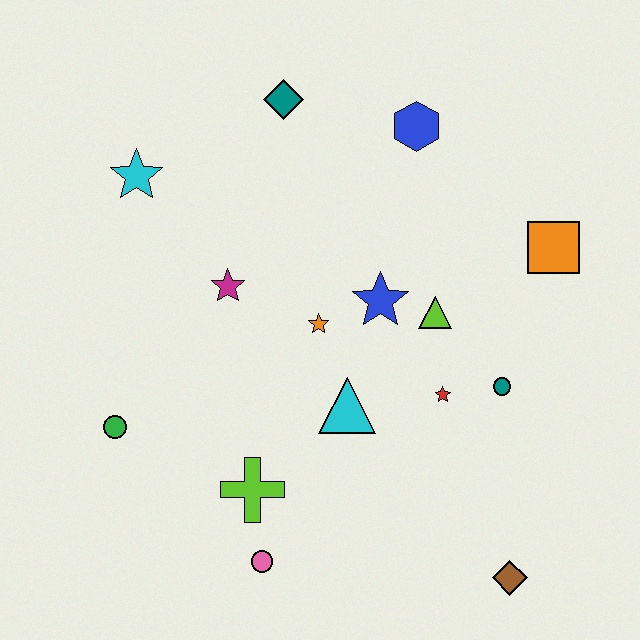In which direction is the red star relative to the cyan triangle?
The red star is to the right of the cyan triangle.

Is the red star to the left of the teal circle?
Yes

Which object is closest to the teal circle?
The red star is closest to the teal circle.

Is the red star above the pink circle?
Yes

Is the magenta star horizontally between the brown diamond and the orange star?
No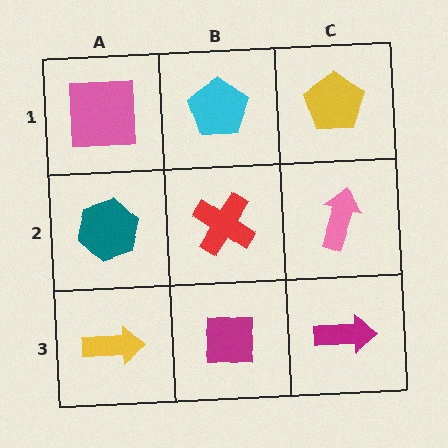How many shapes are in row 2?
3 shapes.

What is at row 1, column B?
A cyan pentagon.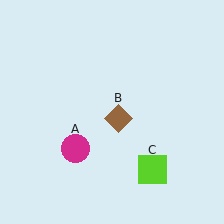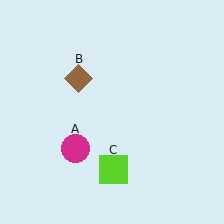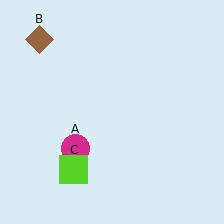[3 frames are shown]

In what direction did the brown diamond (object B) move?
The brown diamond (object B) moved up and to the left.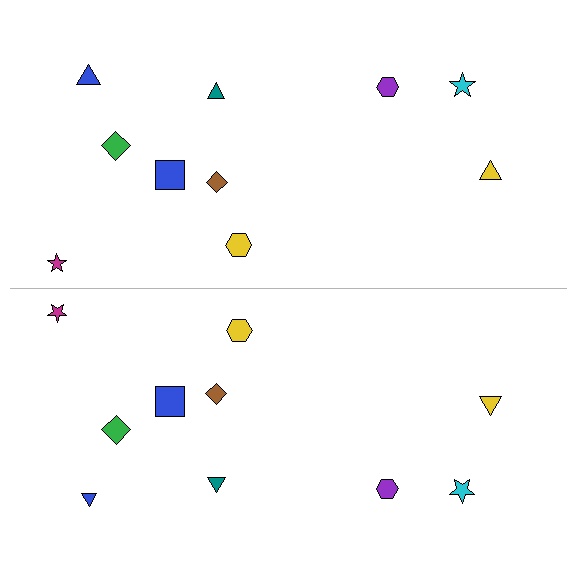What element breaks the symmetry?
The blue triangle on the bottom side has a different size than its mirror counterpart.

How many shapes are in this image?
There are 20 shapes in this image.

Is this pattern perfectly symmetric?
No, the pattern is not perfectly symmetric. The blue triangle on the bottom side has a different size than its mirror counterpart.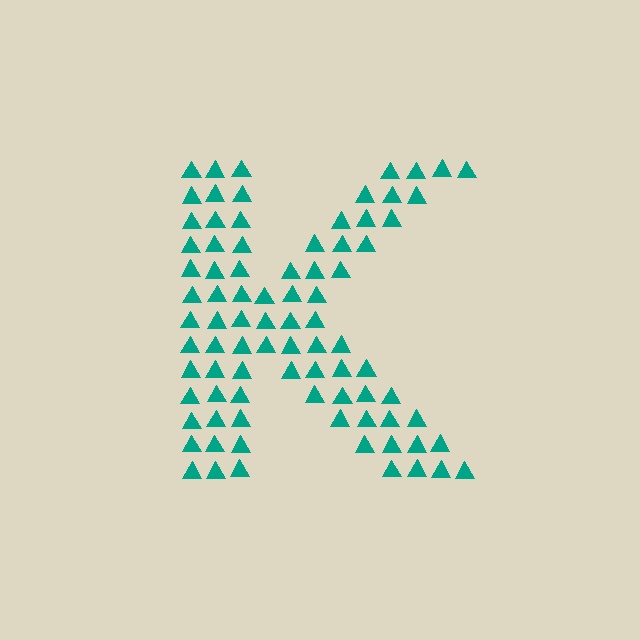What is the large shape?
The large shape is the letter K.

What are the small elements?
The small elements are triangles.